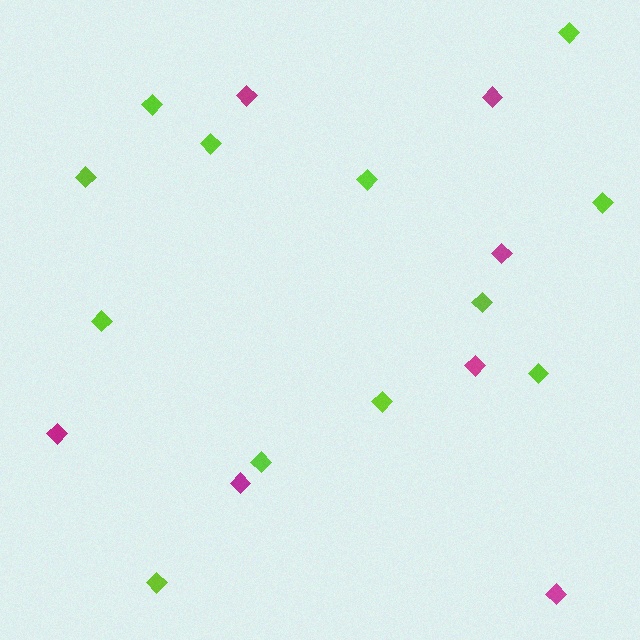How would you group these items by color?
There are 2 groups: one group of lime diamonds (12) and one group of magenta diamonds (7).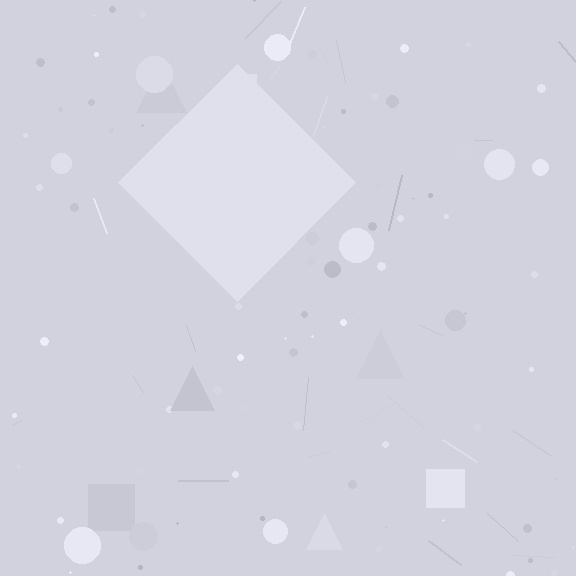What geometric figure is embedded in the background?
A diamond is embedded in the background.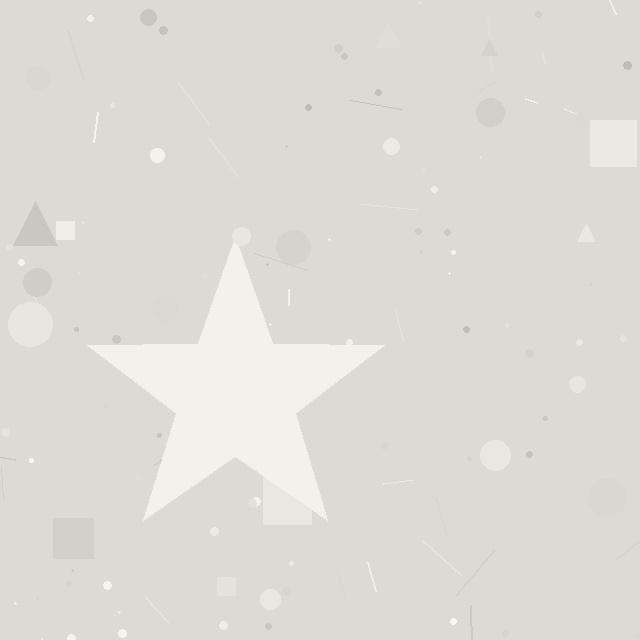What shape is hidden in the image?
A star is hidden in the image.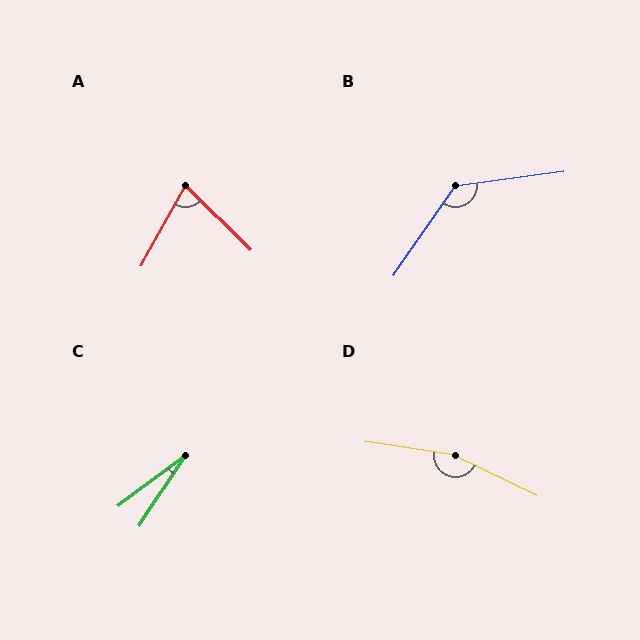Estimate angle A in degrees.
Approximately 75 degrees.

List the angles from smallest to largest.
C (20°), A (75°), B (132°), D (163°).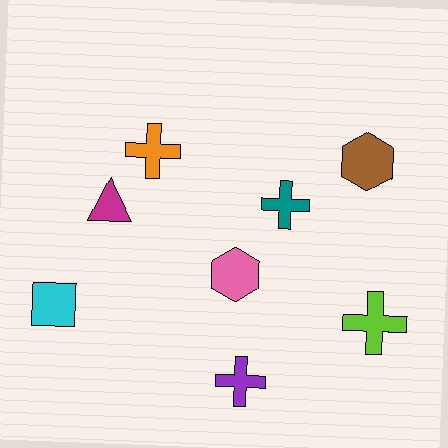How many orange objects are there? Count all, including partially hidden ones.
There is 1 orange object.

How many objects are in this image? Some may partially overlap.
There are 8 objects.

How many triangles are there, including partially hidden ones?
There is 1 triangle.